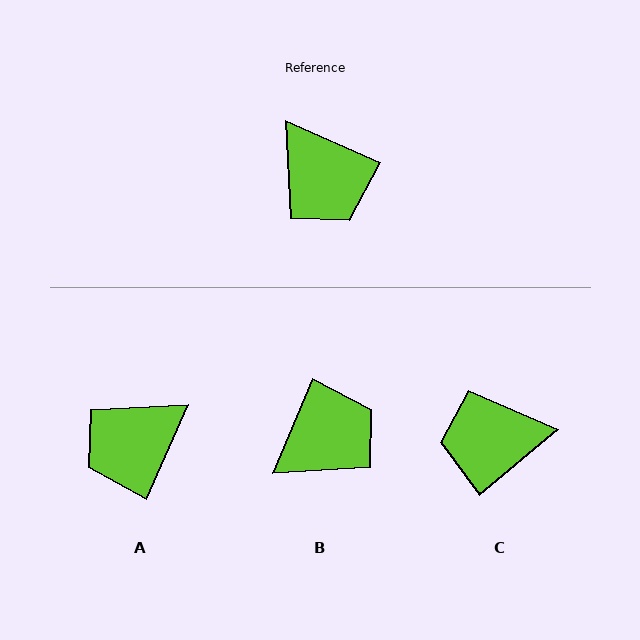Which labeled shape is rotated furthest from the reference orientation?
C, about 116 degrees away.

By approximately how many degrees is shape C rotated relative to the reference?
Approximately 116 degrees clockwise.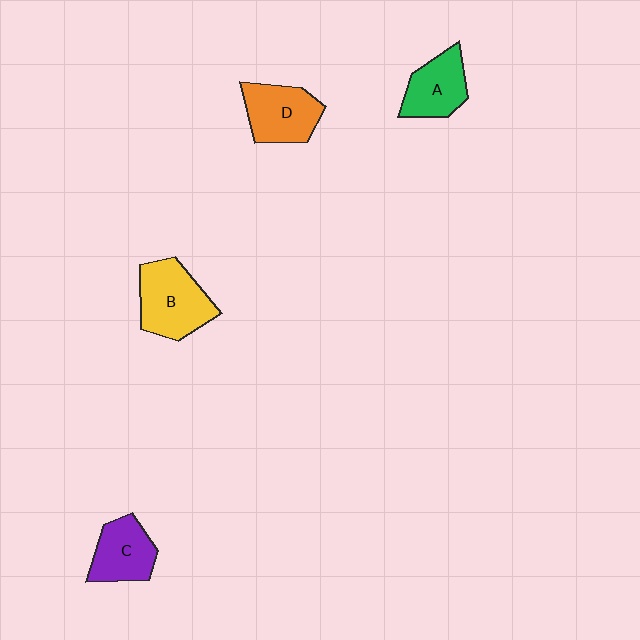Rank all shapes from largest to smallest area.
From largest to smallest: B (yellow), D (orange), C (purple), A (green).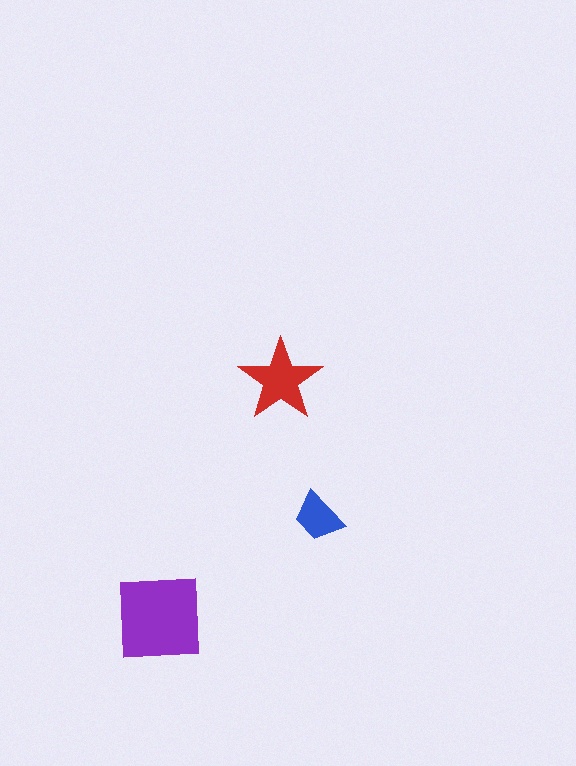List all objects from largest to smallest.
The purple square, the red star, the blue trapezoid.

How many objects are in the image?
There are 3 objects in the image.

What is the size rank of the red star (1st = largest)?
2nd.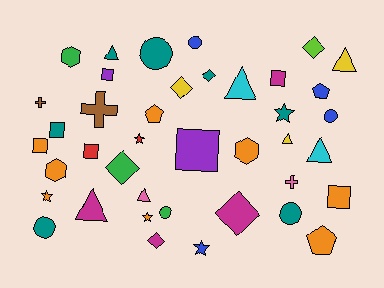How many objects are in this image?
There are 40 objects.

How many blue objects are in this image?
There are 4 blue objects.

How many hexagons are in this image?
There are 3 hexagons.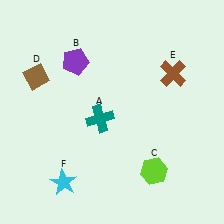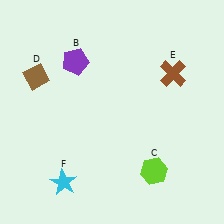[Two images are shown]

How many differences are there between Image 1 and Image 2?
There is 1 difference between the two images.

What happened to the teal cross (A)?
The teal cross (A) was removed in Image 2. It was in the bottom-left area of Image 1.